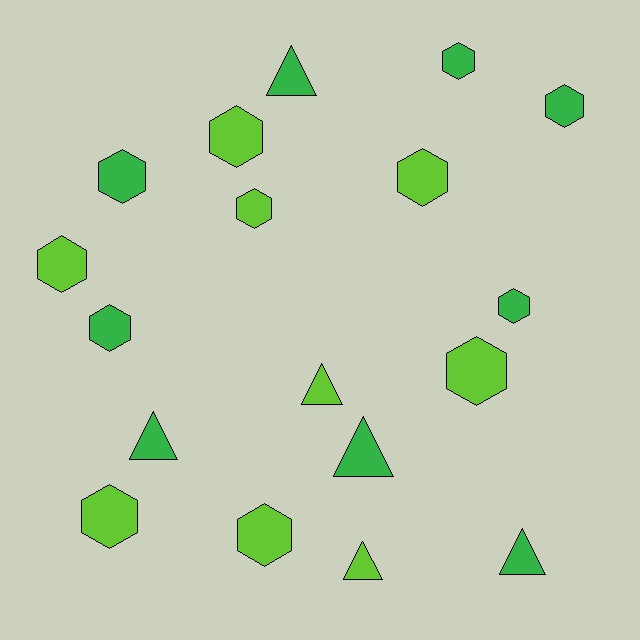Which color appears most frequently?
Lime, with 9 objects.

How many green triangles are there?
There are 4 green triangles.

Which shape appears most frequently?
Hexagon, with 12 objects.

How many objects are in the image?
There are 18 objects.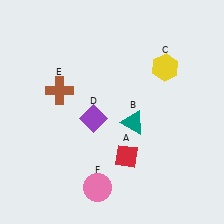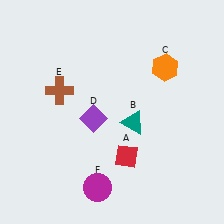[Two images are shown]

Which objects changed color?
C changed from yellow to orange. F changed from pink to magenta.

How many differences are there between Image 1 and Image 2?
There are 2 differences between the two images.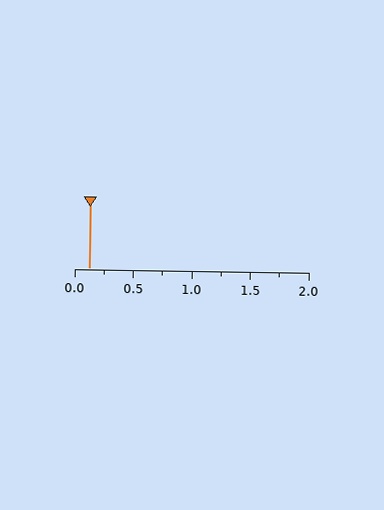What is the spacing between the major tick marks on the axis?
The major ticks are spaced 0.5 apart.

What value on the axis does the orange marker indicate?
The marker indicates approximately 0.12.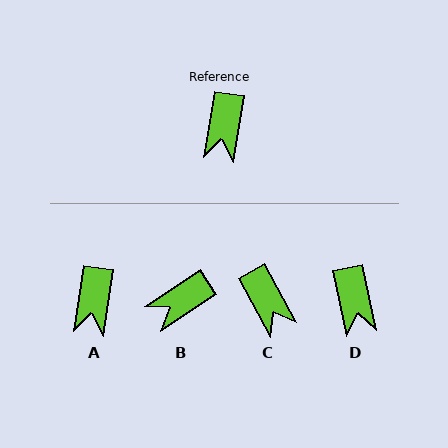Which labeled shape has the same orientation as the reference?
A.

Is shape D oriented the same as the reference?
No, it is off by about 21 degrees.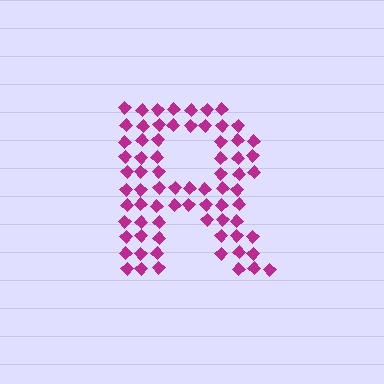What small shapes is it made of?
It is made of small diamonds.